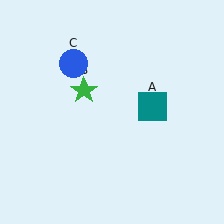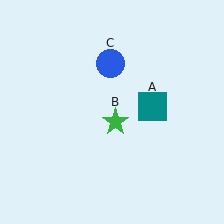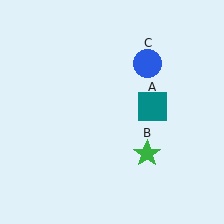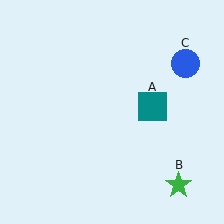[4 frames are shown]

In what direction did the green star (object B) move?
The green star (object B) moved down and to the right.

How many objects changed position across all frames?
2 objects changed position: green star (object B), blue circle (object C).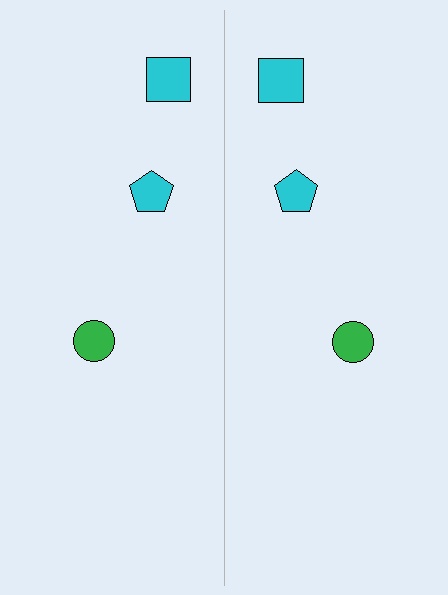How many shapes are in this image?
There are 6 shapes in this image.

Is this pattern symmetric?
Yes, this pattern has bilateral (reflection) symmetry.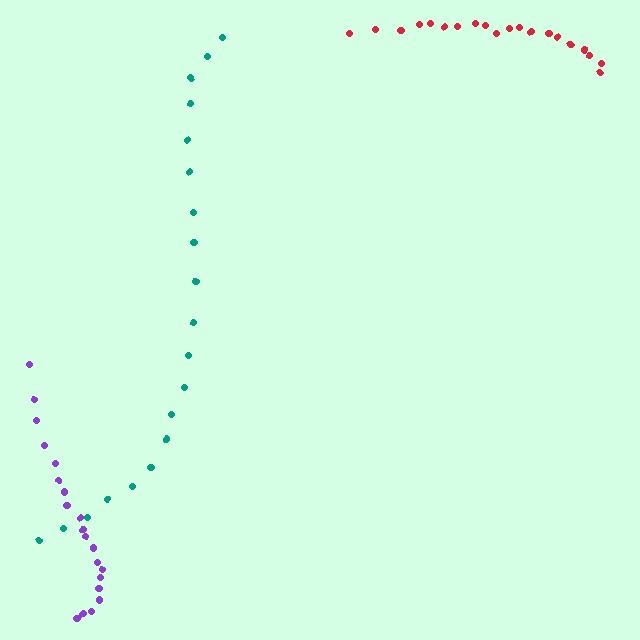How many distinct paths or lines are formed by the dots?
There are 3 distinct paths.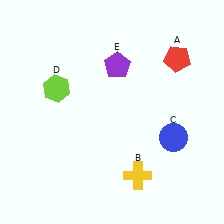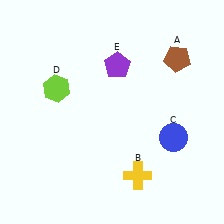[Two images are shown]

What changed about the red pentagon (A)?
In Image 1, A is red. In Image 2, it changed to brown.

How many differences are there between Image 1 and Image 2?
There is 1 difference between the two images.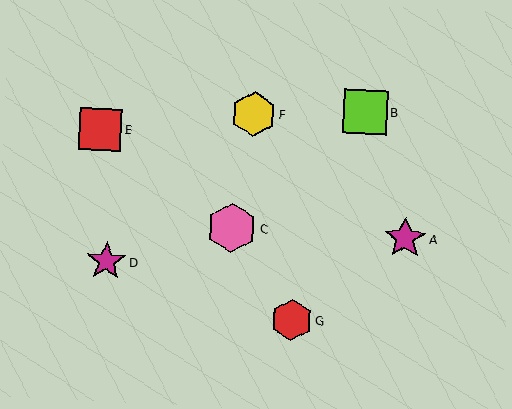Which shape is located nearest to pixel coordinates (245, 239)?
The pink hexagon (labeled C) at (232, 228) is nearest to that location.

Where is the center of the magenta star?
The center of the magenta star is at (405, 238).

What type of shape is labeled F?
Shape F is a yellow hexagon.